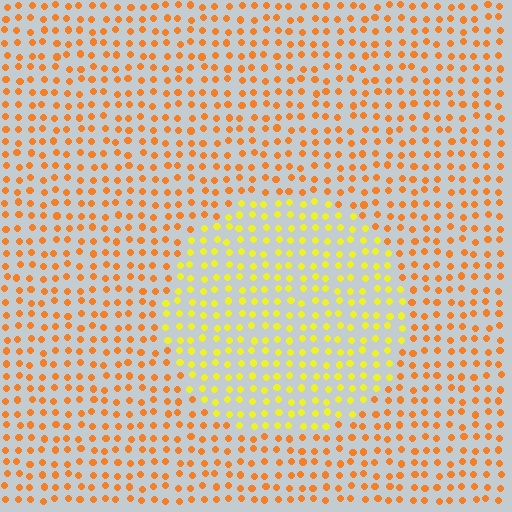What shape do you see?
I see a circle.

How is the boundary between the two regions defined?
The boundary is defined purely by a slight shift in hue (about 36 degrees). Spacing, size, and orientation are identical on both sides.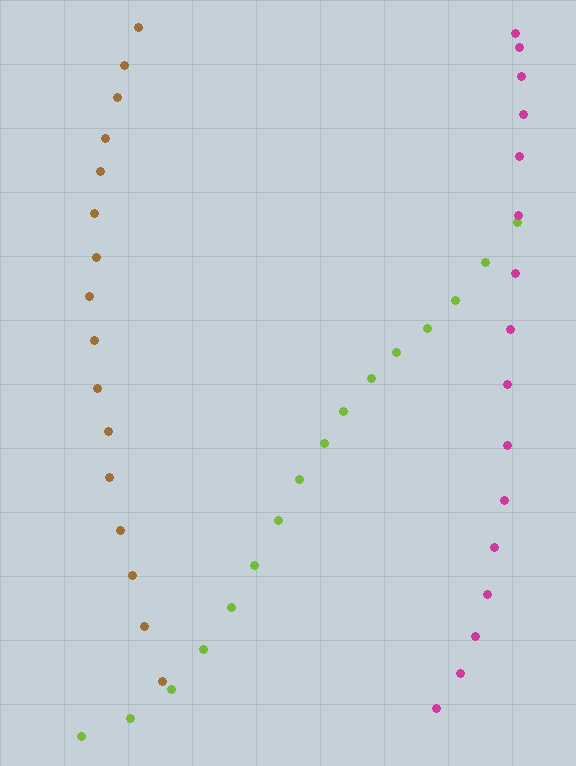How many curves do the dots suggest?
There are 3 distinct paths.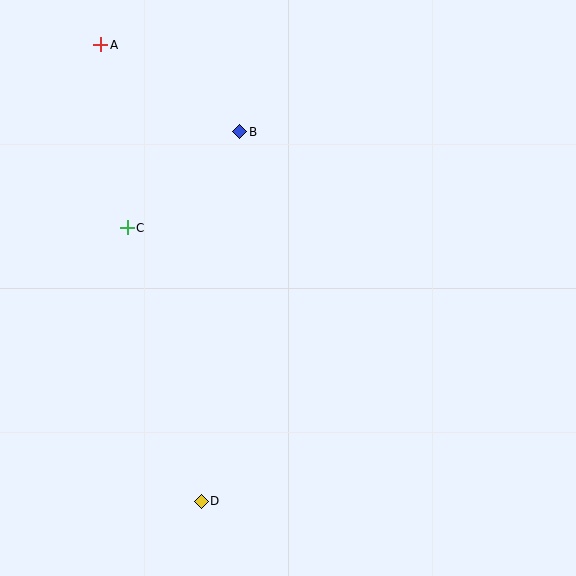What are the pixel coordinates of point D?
Point D is at (201, 501).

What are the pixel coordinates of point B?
Point B is at (240, 132).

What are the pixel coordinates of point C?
Point C is at (127, 228).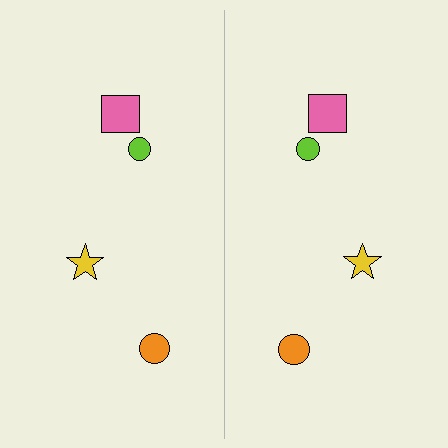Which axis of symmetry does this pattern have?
The pattern has a vertical axis of symmetry running through the center of the image.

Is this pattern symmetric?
Yes, this pattern has bilateral (reflection) symmetry.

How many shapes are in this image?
There are 8 shapes in this image.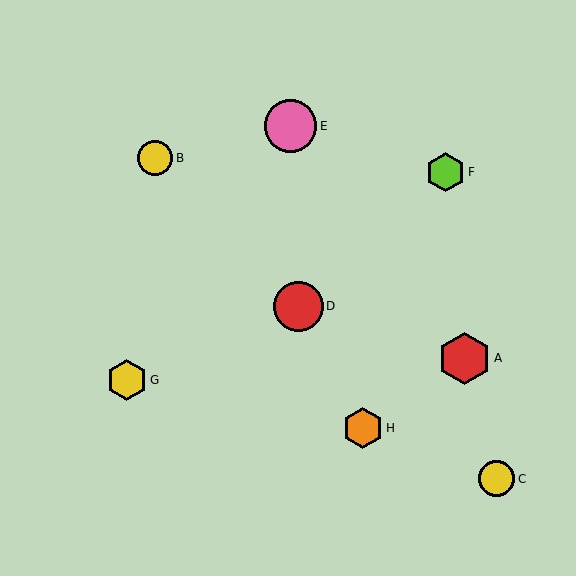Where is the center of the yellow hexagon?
The center of the yellow hexagon is at (127, 380).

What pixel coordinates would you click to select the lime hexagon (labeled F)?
Click at (446, 172) to select the lime hexagon F.